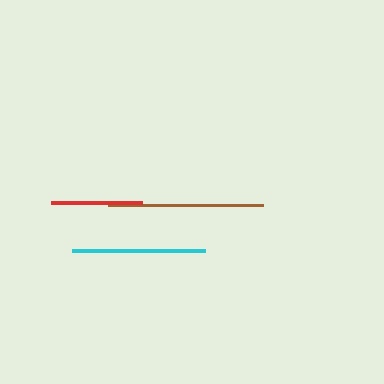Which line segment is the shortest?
The red line is the shortest at approximately 91 pixels.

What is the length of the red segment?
The red segment is approximately 91 pixels long.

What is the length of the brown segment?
The brown segment is approximately 155 pixels long.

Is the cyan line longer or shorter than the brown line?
The brown line is longer than the cyan line.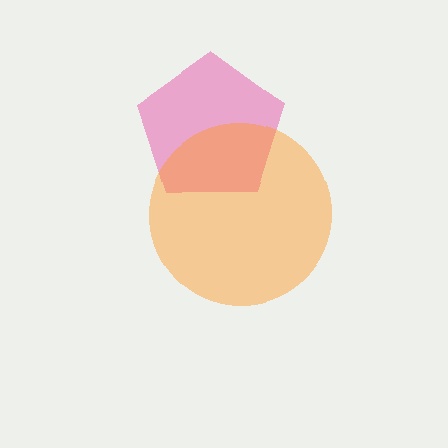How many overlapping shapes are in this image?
There are 2 overlapping shapes in the image.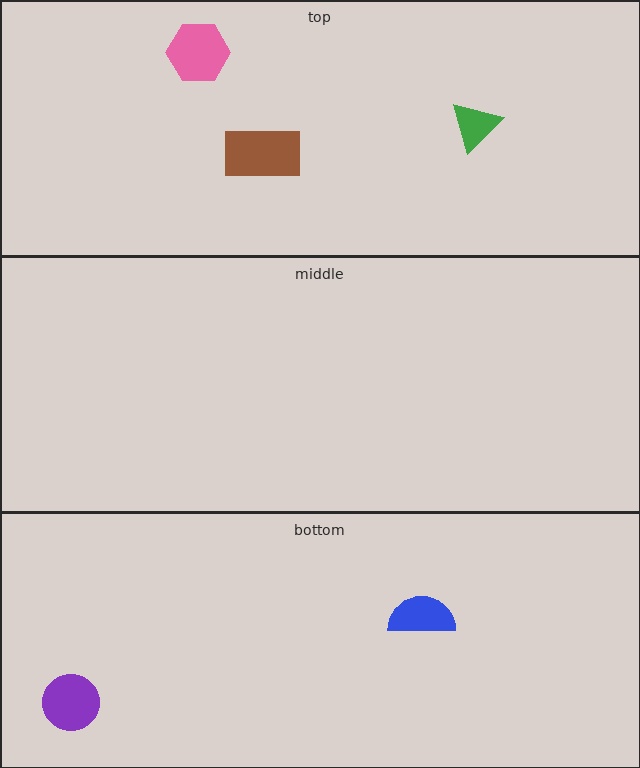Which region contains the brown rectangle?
The top region.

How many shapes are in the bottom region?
2.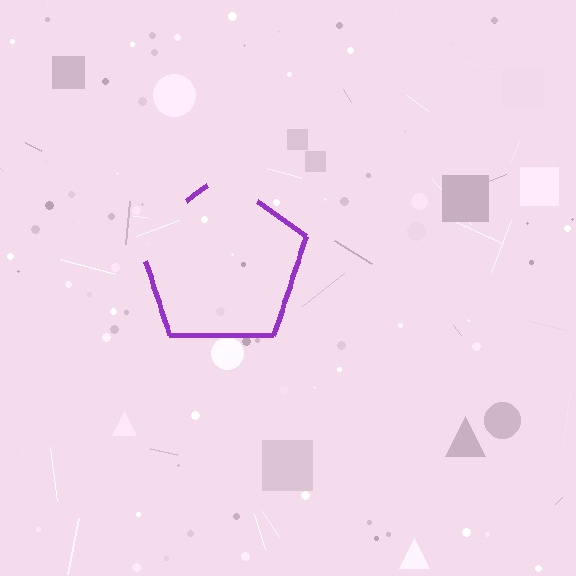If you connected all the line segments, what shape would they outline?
They would outline a pentagon.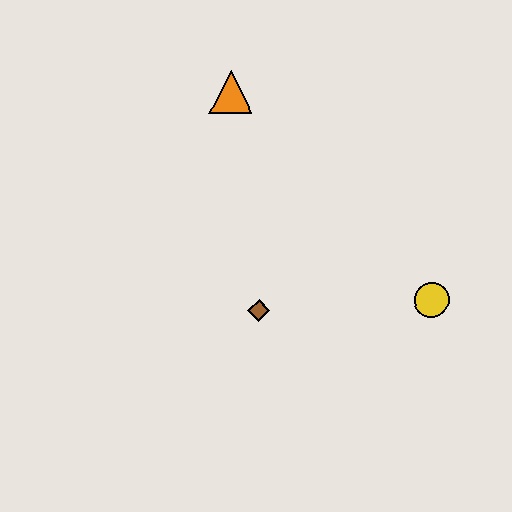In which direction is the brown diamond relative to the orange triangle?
The brown diamond is below the orange triangle.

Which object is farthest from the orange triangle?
The yellow circle is farthest from the orange triangle.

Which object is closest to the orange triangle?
The brown diamond is closest to the orange triangle.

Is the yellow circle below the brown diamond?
No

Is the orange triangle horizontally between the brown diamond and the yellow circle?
No